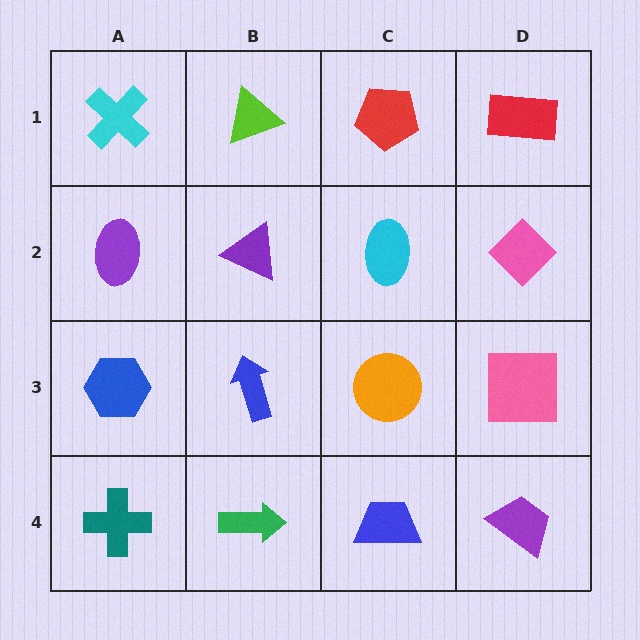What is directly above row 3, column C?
A cyan ellipse.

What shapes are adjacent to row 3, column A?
A purple ellipse (row 2, column A), a teal cross (row 4, column A), a blue arrow (row 3, column B).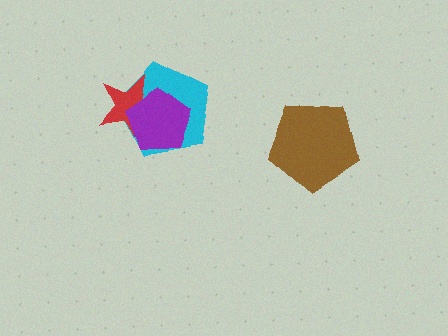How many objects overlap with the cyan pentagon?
2 objects overlap with the cyan pentagon.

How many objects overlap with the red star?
2 objects overlap with the red star.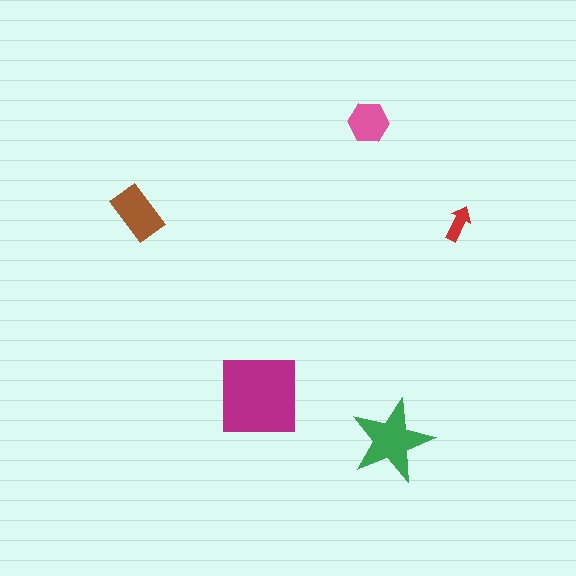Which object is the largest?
The magenta square.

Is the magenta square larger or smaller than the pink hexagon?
Larger.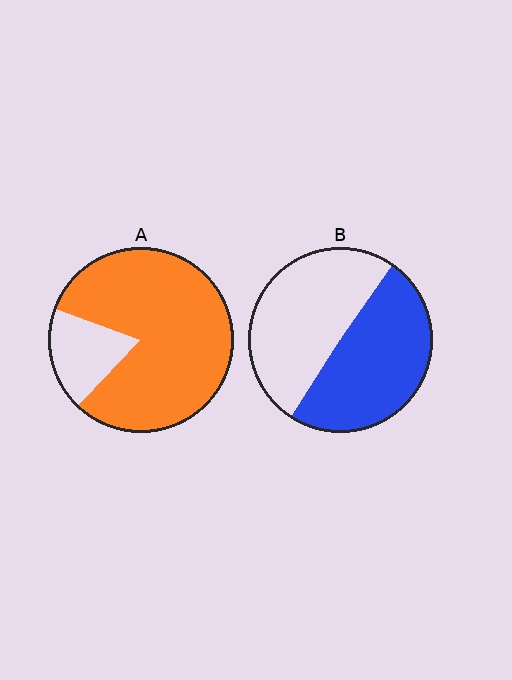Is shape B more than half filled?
Roughly half.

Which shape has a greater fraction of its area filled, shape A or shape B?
Shape A.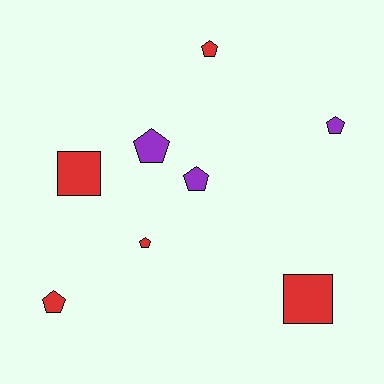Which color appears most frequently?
Red, with 5 objects.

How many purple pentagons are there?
There are 3 purple pentagons.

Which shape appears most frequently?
Pentagon, with 6 objects.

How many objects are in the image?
There are 8 objects.